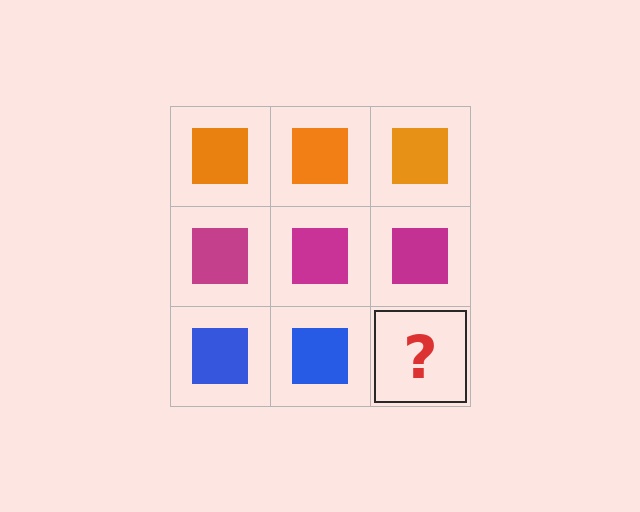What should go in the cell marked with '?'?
The missing cell should contain a blue square.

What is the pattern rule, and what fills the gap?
The rule is that each row has a consistent color. The gap should be filled with a blue square.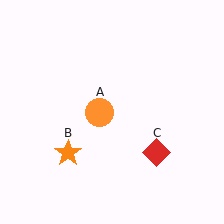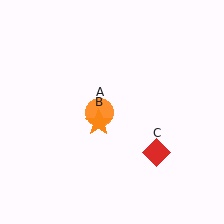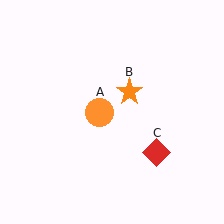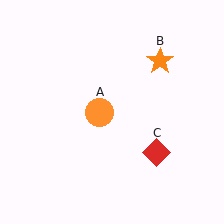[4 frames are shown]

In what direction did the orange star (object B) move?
The orange star (object B) moved up and to the right.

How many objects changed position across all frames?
1 object changed position: orange star (object B).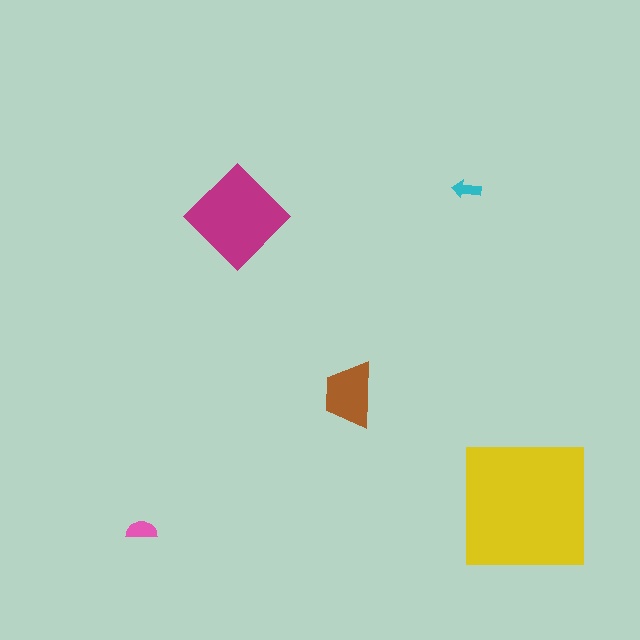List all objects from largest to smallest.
The yellow square, the magenta diamond, the brown trapezoid, the pink semicircle, the cyan arrow.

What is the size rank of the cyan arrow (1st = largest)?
5th.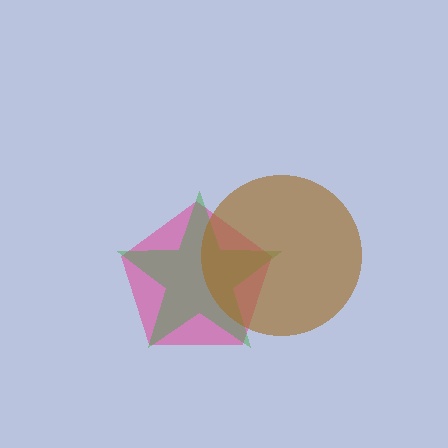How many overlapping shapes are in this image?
There are 3 overlapping shapes in the image.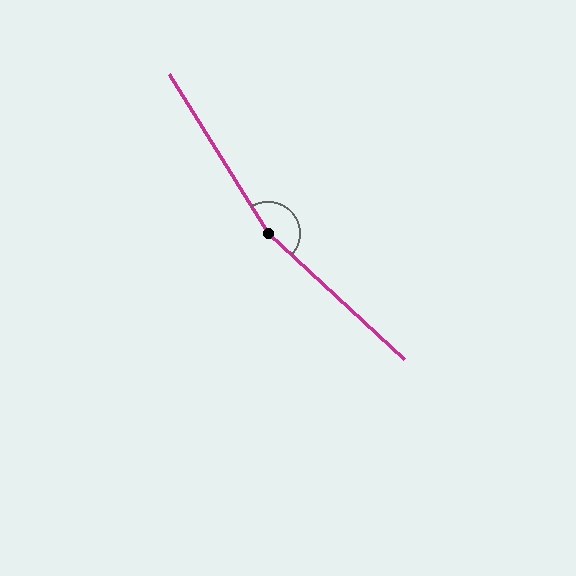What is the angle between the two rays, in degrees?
Approximately 165 degrees.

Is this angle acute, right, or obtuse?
It is obtuse.